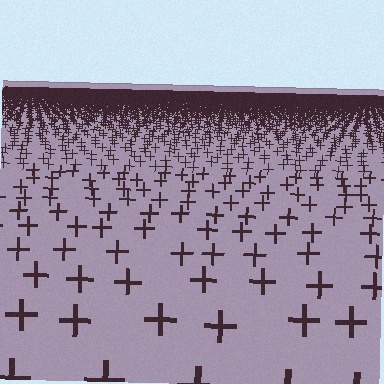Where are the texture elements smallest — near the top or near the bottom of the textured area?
Near the top.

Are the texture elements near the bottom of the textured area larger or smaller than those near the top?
Larger. Near the bottom, elements are closer to the viewer and appear at a bigger on-screen size.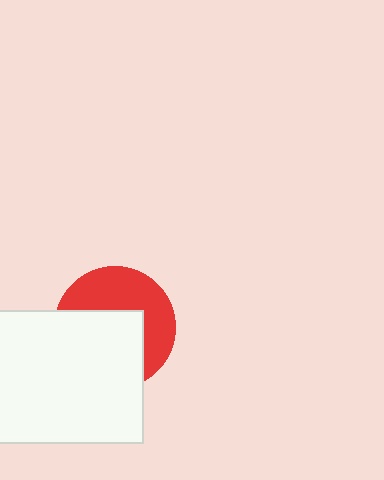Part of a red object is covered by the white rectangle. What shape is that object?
It is a circle.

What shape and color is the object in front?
The object in front is a white rectangle.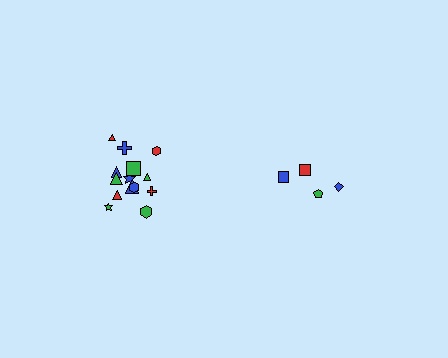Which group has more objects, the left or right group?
The left group.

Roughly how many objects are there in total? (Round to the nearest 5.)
Roughly 20 objects in total.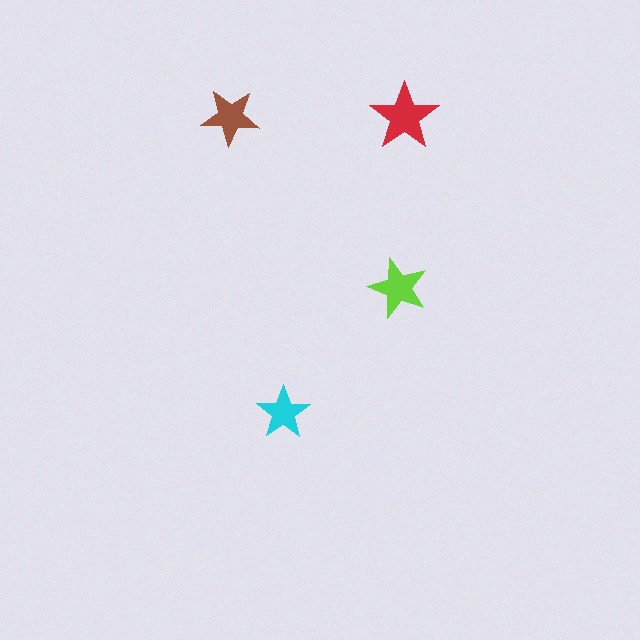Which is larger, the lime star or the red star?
The red one.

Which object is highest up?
The red star is topmost.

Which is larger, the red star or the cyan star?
The red one.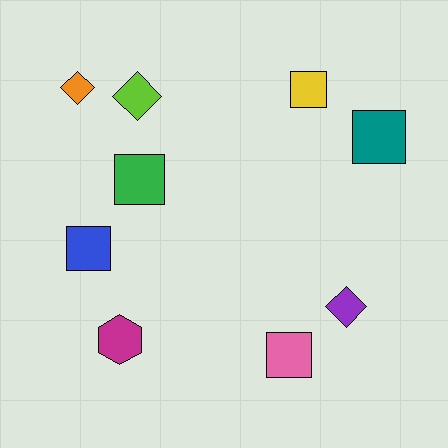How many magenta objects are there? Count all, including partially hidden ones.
There is 1 magenta object.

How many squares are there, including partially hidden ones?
There are 5 squares.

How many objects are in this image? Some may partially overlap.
There are 9 objects.